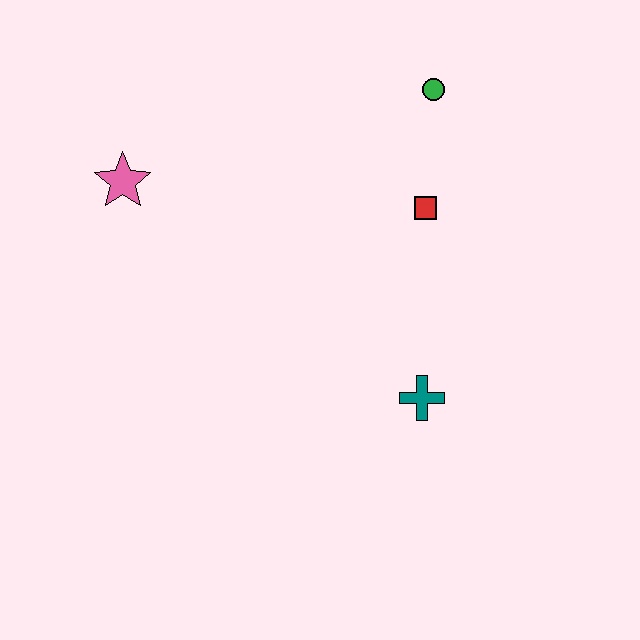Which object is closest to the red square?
The green circle is closest to the red square.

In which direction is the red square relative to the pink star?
The red square is to the right of the pink star.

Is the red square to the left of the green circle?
Yes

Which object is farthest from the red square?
The pink star is farthest from the red square.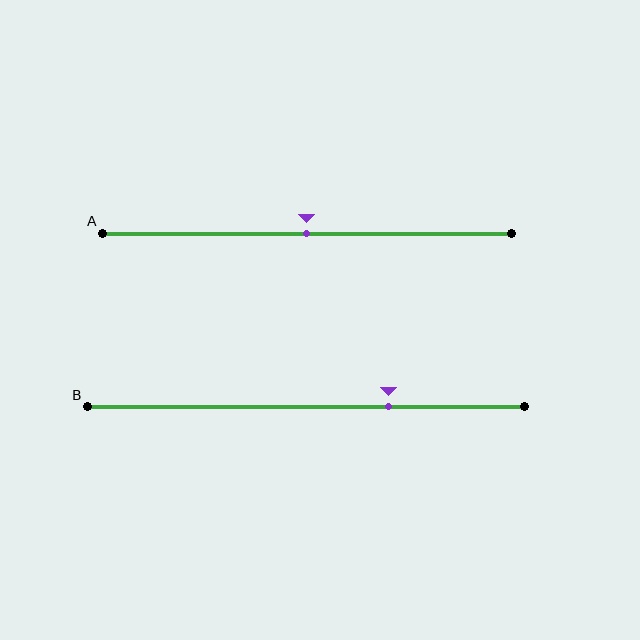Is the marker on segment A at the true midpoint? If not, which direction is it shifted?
Yes, the marker on segment A is at the true midpoint.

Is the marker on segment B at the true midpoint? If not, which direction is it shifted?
No, the marker on segment B is shifted to the right by about 19% of the segment length.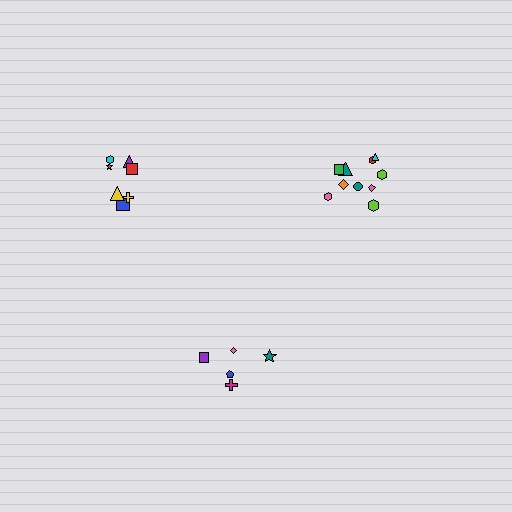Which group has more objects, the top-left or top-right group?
The top-right group.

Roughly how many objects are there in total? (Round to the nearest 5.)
Roughly 20 objects in total.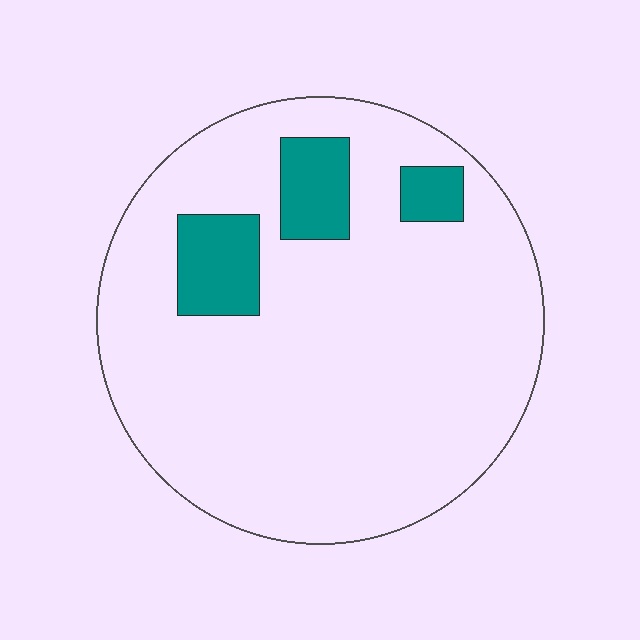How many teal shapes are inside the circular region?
3.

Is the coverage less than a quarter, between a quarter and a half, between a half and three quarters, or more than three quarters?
Less than a quarter.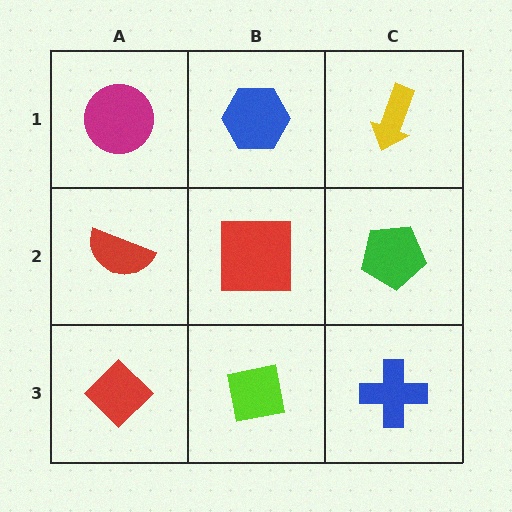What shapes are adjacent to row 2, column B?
A blue hexagon (row 1, column B), a lime square (row 3, column B), a red semicircle (row 2, column A), a green pentagon (row 2, column C).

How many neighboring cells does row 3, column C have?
2.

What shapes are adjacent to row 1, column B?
A red square (row 2, column B), a magenta circle (row 1, column A), a yellow arrow (row 1, column C).